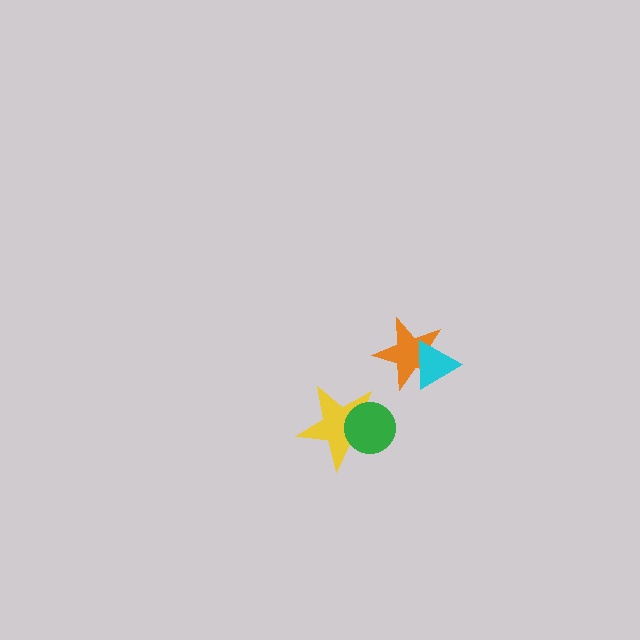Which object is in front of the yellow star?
The green circle is in front of the yellow star.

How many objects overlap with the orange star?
1 object overlaps with the orange star.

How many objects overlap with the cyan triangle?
1 object overlaps with the cyan triangle.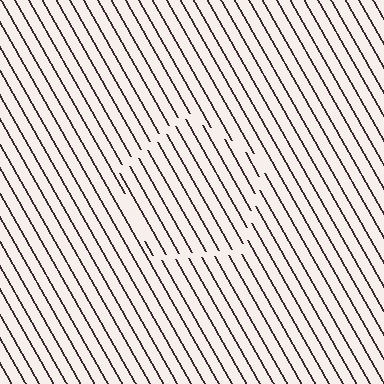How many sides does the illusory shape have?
5 sides — the line-ends trace a pentagon.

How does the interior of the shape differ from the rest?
The interior of the shape contains the same grating, shifted by half a period — the contour is defined by the phase discontinuity where line-ends from the inner and outer gratings abut.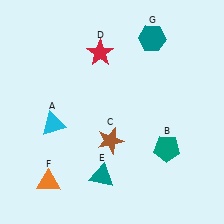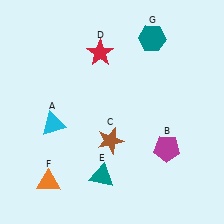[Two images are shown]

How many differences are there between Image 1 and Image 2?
There is 1 difference between the two images.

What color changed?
The pentagon (B) changed from teal in Image 1 to magenta in Image 2.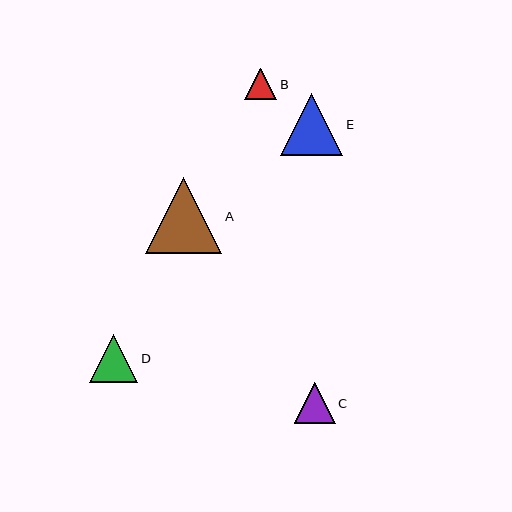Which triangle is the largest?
Triangle A is the largest with a size of approximately 76 pixels.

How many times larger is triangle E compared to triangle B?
Triangle E is approximately 2.0 times the size of triangle B.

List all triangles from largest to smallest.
From largest to smallest: A, E, D, C, B.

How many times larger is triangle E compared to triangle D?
Triangle E is approximately 1.3 times the size of triangle D.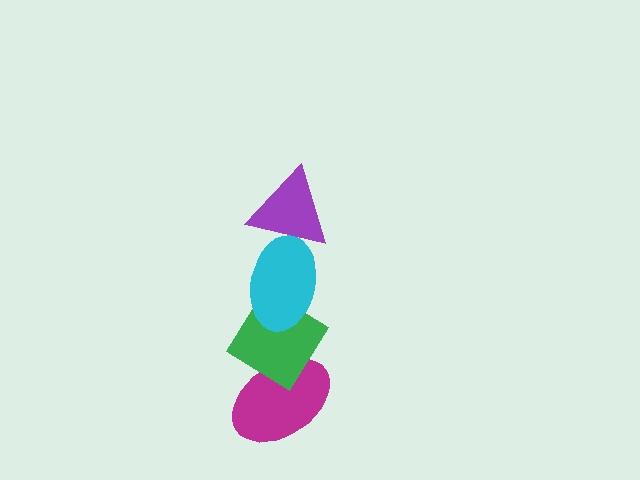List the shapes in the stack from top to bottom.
From top to bottom: the purple triangle, the cyan ellipse, the green diamond, the magenta ellipse.